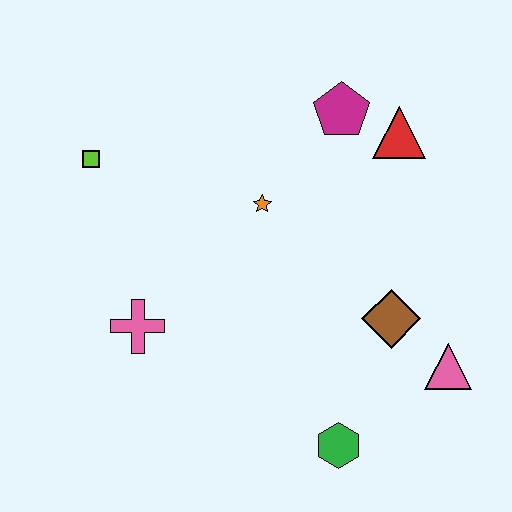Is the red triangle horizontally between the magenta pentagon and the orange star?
No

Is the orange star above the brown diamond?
Yes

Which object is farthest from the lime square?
The pink triangle is farthest from the lime square.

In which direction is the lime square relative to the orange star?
The lime square is to the left of the orange star.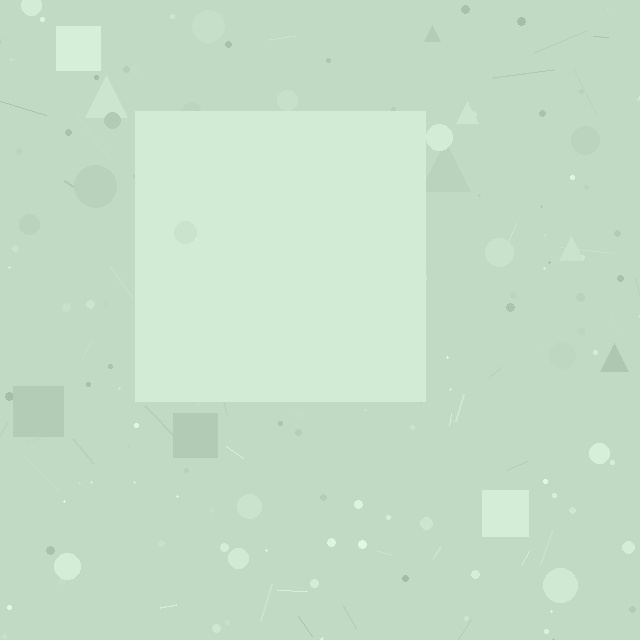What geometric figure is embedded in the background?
A square is embedded in the background.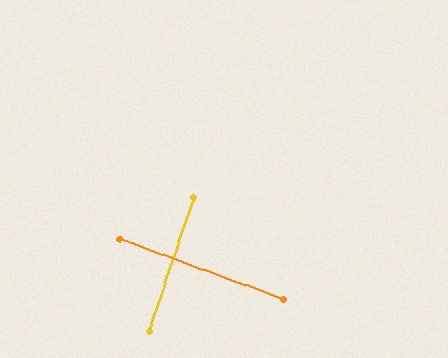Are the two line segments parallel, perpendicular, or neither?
Perpendicular — they meet at approximately 88°.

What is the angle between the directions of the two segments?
Approximately 88 degrees.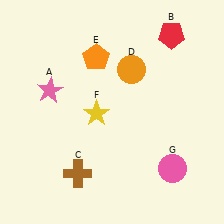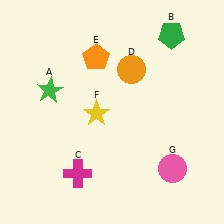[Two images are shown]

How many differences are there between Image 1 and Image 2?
There are 3 differences between the two images.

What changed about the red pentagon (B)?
In Image 1, B is red. In Image 2, it changed to green.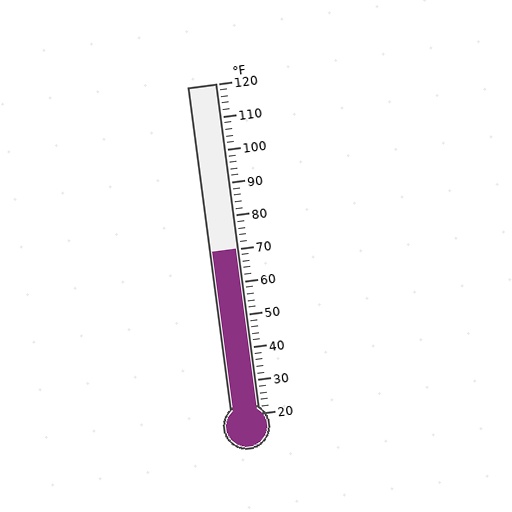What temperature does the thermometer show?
The thermometer shows approximately 70°F.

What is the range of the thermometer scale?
The thermometer scale ranges from 20°F to 120°F.